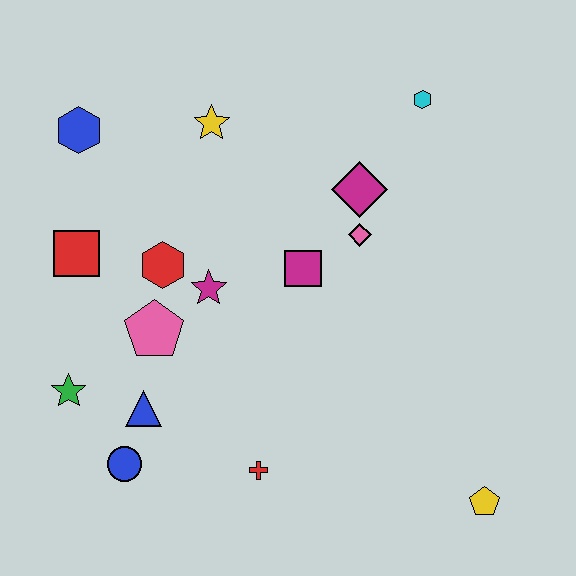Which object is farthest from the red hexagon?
The yellow pentagon is farthest from the red hexagon.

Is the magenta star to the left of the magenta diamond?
Yes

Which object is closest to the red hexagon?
The magenta star is closest to the red hexagon.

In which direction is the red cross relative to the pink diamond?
The red cross is below the pink diamond.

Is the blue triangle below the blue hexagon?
Yes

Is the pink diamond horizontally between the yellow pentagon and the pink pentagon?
Yes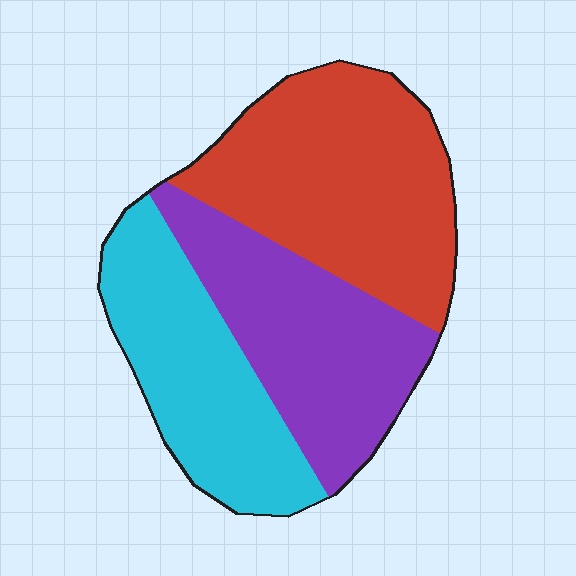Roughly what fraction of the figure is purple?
Purple covers 32% of the figure.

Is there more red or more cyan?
Red.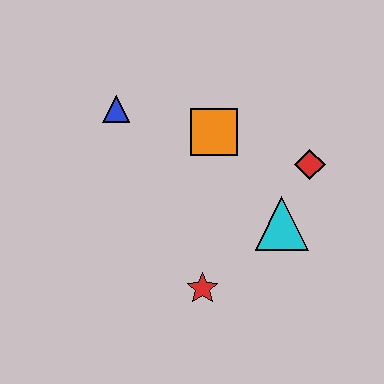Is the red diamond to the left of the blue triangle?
No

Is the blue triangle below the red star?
No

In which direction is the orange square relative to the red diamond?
The orange square is to the left of the red diamond.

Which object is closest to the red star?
The cyan triangle is closest to the red star.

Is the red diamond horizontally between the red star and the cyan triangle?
No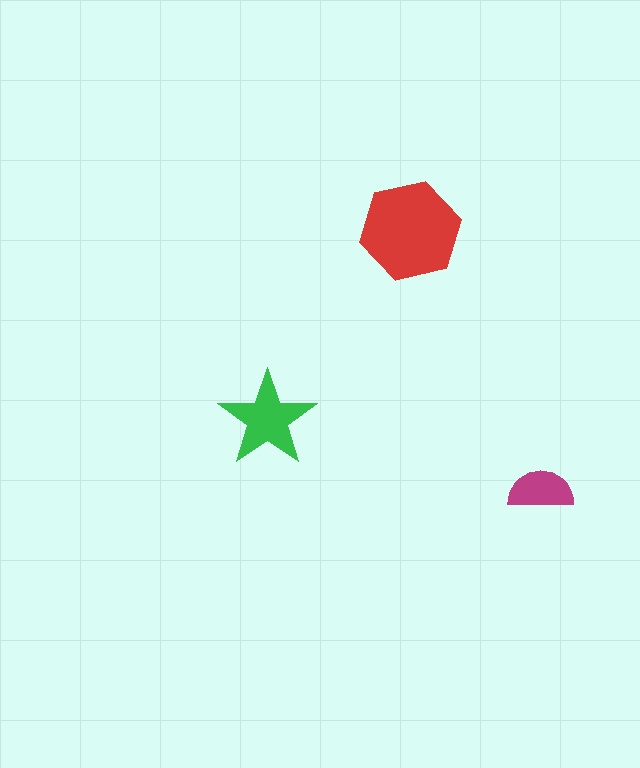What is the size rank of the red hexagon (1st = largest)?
1st.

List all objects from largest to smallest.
The red hexagon, the green star, the magenta semicircle.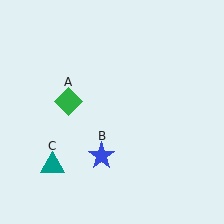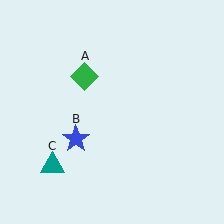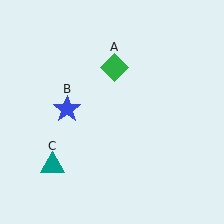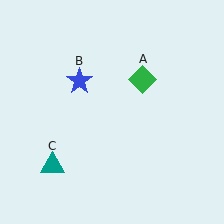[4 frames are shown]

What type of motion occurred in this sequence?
The green diamond (object A), blue star (object B) rotated clockwise around the center of the scene.